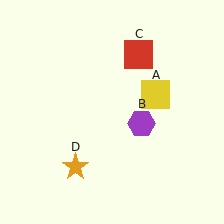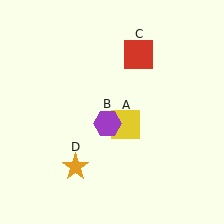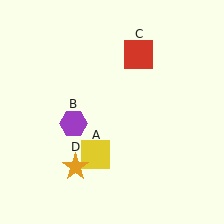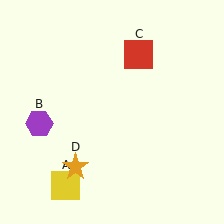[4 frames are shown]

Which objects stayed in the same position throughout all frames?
Red square (object C) and orange star (object D) remained stationary.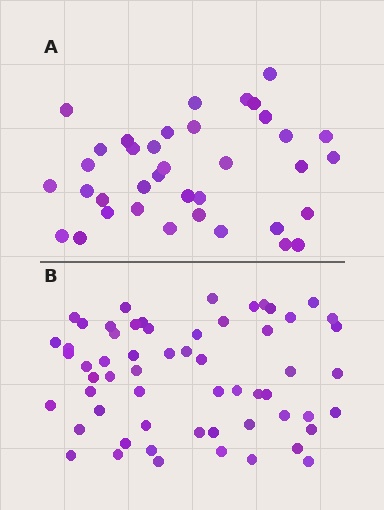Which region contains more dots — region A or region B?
Region B (the bottom region) has more dots.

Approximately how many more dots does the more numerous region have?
Region B has approximately 20 more dots than region A.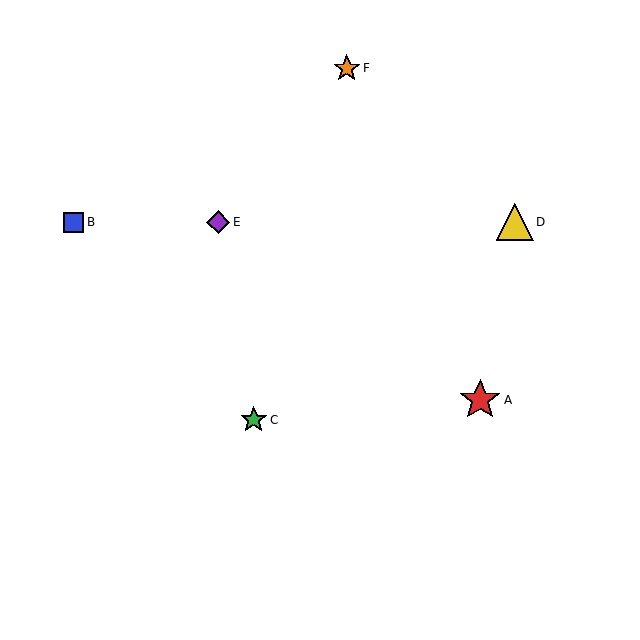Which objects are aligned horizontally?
Objects B, D, E are aligned horizontally.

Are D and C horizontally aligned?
No, D is at y≈222 and C is at y≈420.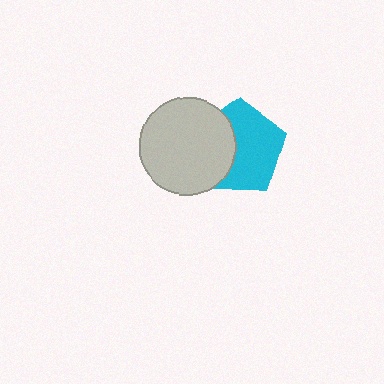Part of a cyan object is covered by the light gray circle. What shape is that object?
It is a pentagon.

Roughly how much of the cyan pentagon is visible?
About half of it is visible (roughly 61%).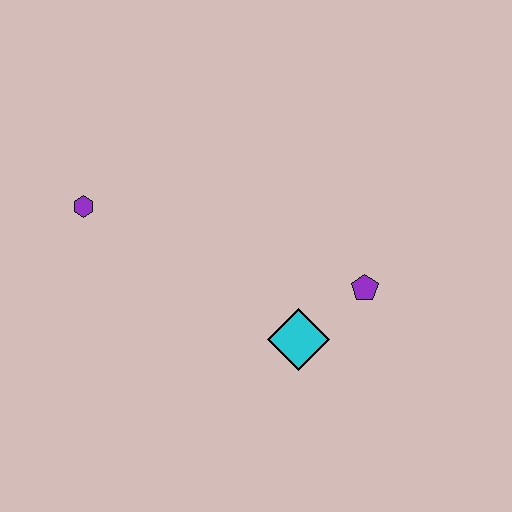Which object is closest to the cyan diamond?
The purple pentagon is closest to the cyan diamond.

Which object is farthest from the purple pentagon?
The purple hexagon is farthest from the purple pentagon.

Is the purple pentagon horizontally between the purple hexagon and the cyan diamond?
No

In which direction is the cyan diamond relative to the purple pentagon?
The cyan diamond is to the left of the purple pentagon.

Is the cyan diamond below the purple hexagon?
Yes